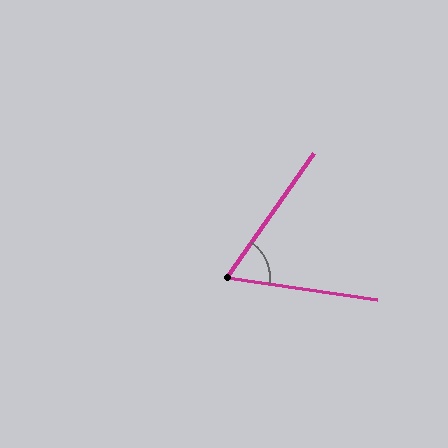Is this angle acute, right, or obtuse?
It is acute.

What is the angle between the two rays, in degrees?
Approximately 63 degrees.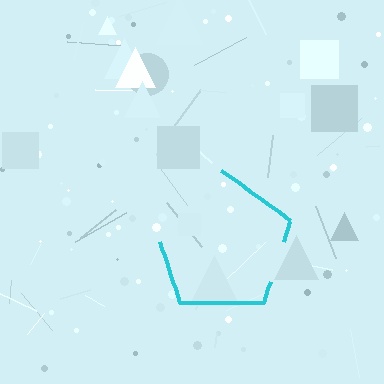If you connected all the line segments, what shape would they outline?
They would outline a pentagon.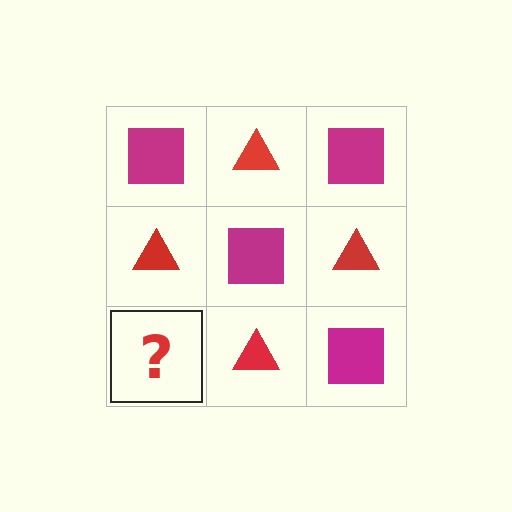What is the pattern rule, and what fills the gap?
The rule is that it alternates magenta square and red triangle in a checkerboard pattern. The gap should be filled with a magenta square.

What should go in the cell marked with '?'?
The missing cell should contain a magenta square.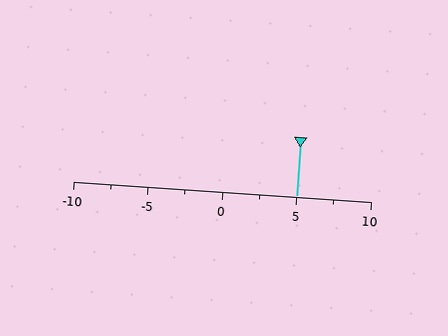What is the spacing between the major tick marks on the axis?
The major ticks are spaced 5 apart.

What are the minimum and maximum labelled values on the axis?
The axis runs from -10 to 10.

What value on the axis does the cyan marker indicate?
The marker indicates approximately 5.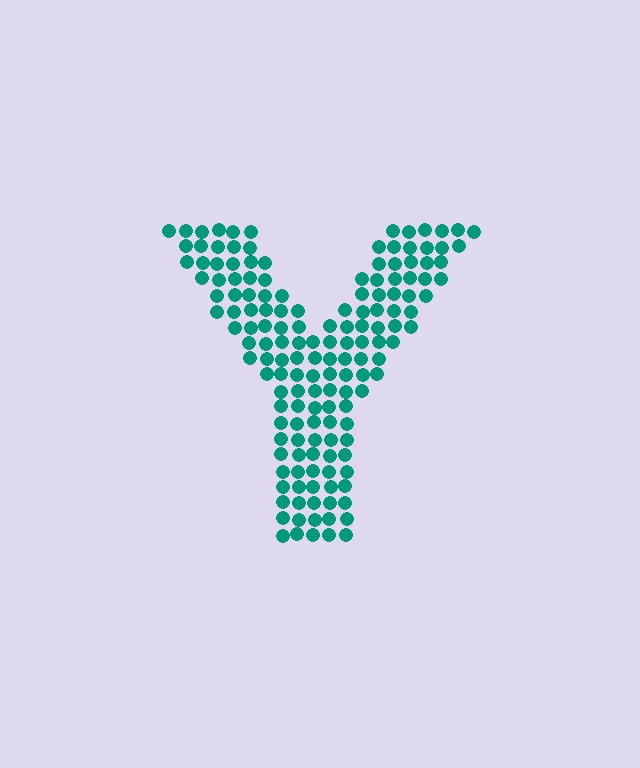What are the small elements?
The small elements are circles.